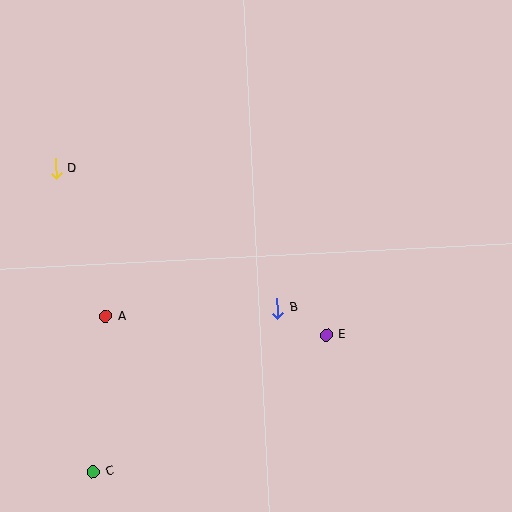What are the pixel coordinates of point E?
Point E is at (326, 335).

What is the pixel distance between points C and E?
The distance between C and E is 270 pixels.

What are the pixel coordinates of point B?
Point B is at (277, 308).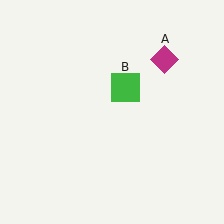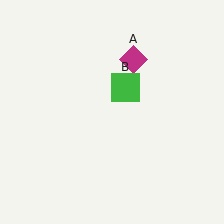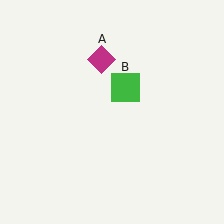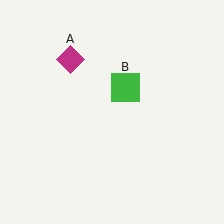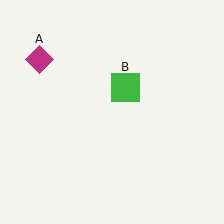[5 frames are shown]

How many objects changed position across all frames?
1 object changed position: magenta diamond (object A).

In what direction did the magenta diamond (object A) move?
The magenta diamond (object A) moved left.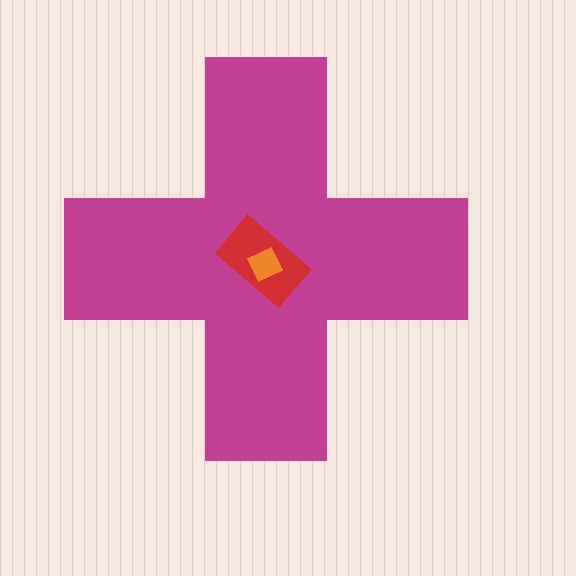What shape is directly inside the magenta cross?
The red rectangle.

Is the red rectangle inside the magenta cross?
Yes.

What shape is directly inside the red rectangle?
The orange square.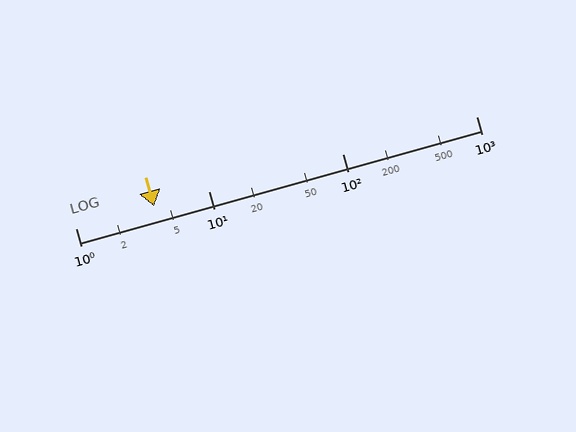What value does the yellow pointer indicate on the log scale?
The pointer indicates approximately 3.9.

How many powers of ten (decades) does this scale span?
The scale spans 3 decades, from 1 to 1000.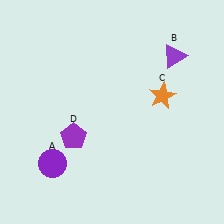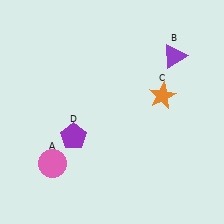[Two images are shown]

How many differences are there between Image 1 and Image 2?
There is 1 difference between the two images.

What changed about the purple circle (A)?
In Image 1, A is purple. In Image 2, it changed to pink.